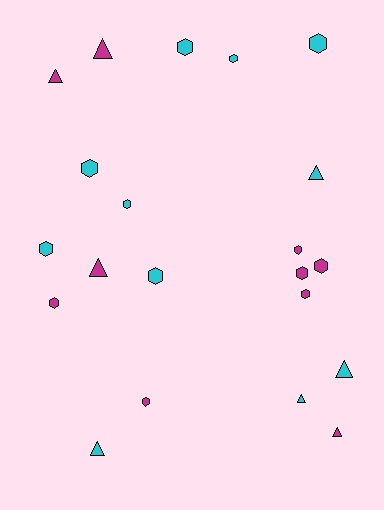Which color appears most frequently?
Cyan, with 11 objects.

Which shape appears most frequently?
Hexagon, with 13 objects.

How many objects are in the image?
There are 21 objects.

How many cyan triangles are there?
There are 4 cyan triangles.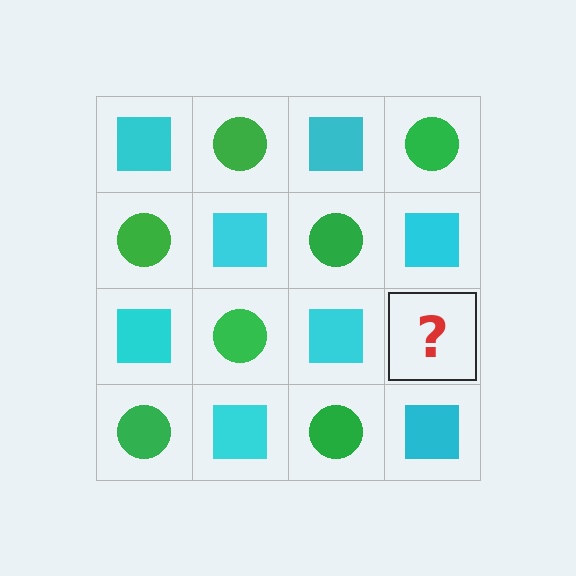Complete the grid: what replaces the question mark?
The question mark should be replaced with a green circle.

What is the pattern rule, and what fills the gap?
The rule is that it alternates cyan square and green circle in a checkerboard pattern. The gap should be filled with a green circle.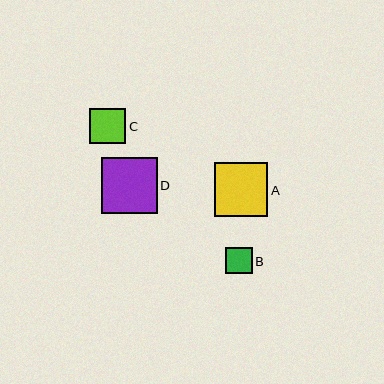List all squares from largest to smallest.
From largest to smallest: D, A, C, B.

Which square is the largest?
Square D is the largest with a size of approximately 56 pixels.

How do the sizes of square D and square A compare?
Square D and square A are approximately the same size.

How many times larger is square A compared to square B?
Square A is approximately 2.0 times the size of square B.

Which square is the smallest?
Square B is the smallest with a size of approximately 27 pixels.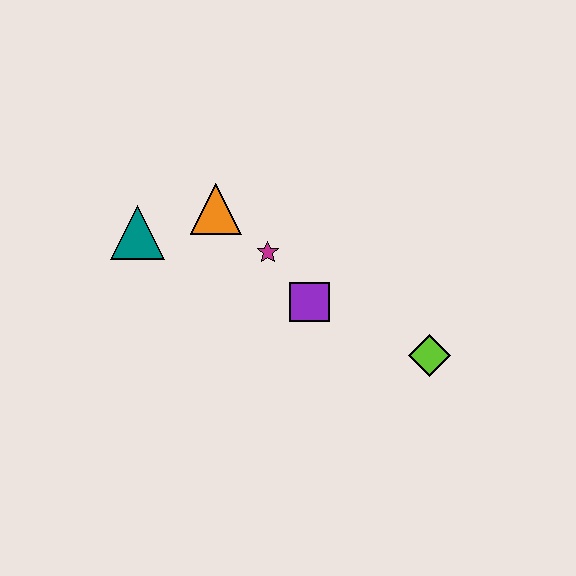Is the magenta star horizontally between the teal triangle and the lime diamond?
Yes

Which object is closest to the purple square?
The magenta star is closest to the purple square.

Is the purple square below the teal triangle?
Yes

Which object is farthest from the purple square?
The teal triangle is farthest from the purple square.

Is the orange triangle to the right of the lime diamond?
No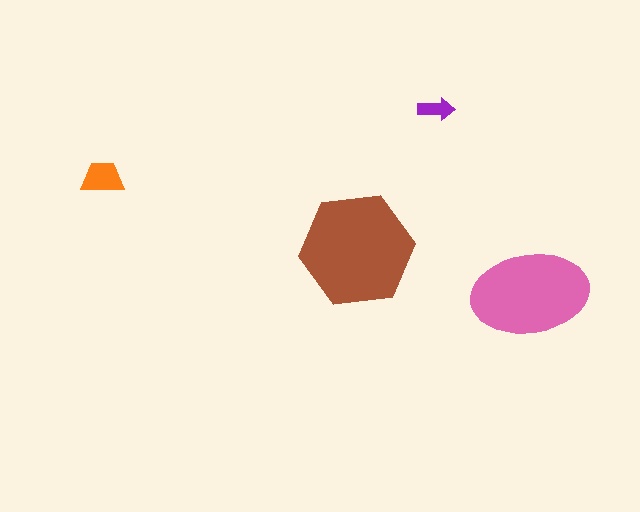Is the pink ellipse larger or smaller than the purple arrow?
Larger.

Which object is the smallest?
The purple arrow.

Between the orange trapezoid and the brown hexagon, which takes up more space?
The brown hexagon.